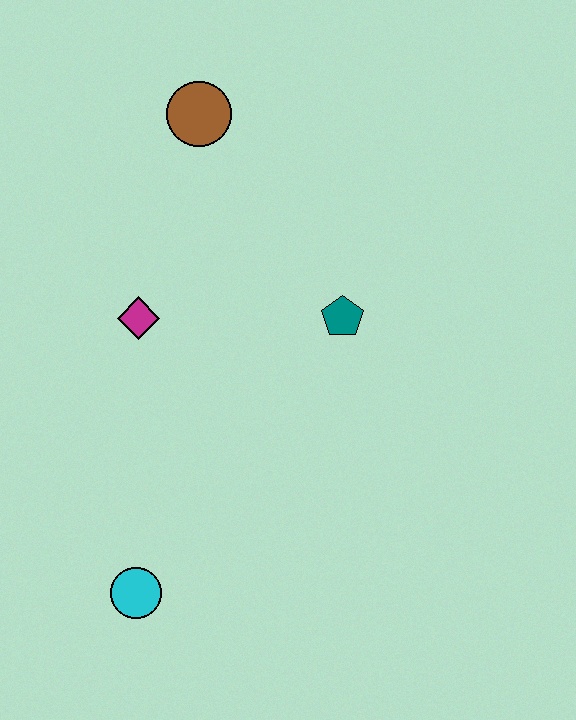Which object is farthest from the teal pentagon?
The cyan circle is farthest from the teal pentagon.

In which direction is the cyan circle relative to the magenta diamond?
The cyan circle is below the magenta diamond.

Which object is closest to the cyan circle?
The magenta diamond is closest to the cyan circle.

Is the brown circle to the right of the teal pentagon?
No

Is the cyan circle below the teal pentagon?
Yes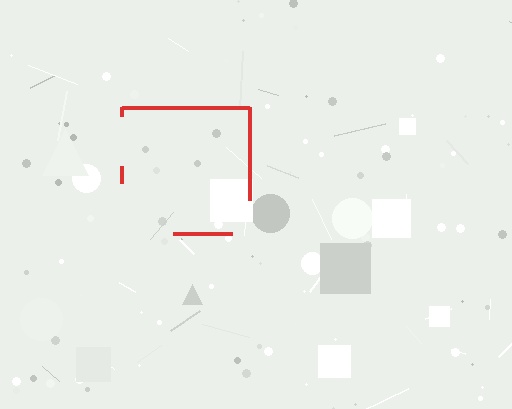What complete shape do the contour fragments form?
The contour fragments form a square.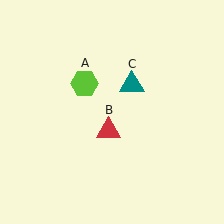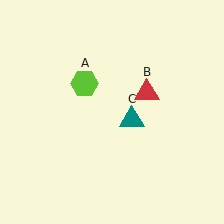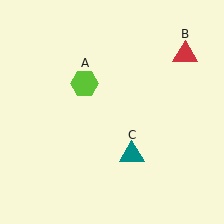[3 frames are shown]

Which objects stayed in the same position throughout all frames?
Lime hexagon (object A) remained stationary.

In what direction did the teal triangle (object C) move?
The teal triangle (object C) moved down.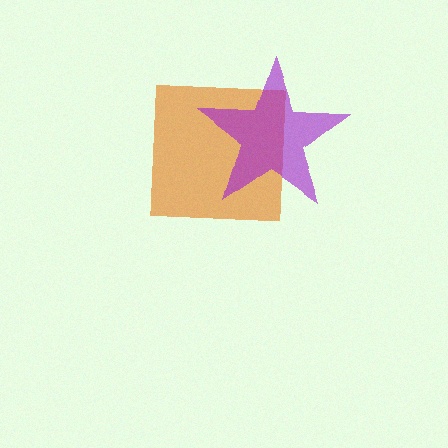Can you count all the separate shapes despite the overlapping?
Yes, there are 2 separate shapes.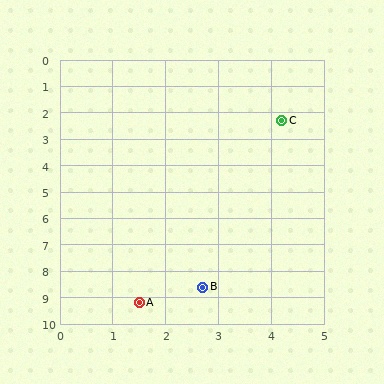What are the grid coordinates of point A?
Point A is at approximately (1.5, 9.2).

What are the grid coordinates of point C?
Point C is at approximately (4.2, 2.3).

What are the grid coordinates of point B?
Point B is at approximately (2.7, 8.6).